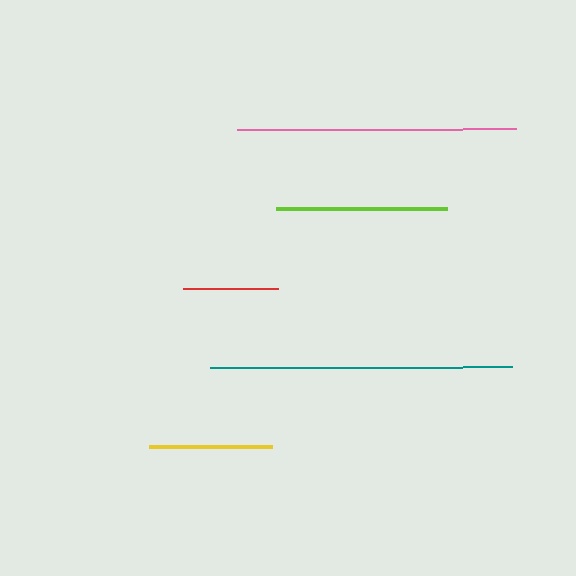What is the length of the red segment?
The red segment is approximately 95 pixels long.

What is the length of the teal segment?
The teal segment is approximately 302 pixels long.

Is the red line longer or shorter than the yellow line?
The yellow line is longer than the red line.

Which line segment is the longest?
The teal line is the longest at approximately 302 pixels.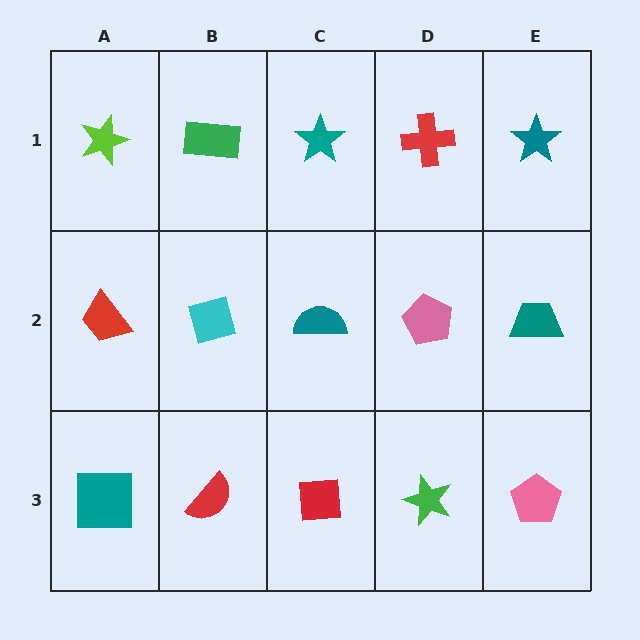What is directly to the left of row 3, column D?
A red square.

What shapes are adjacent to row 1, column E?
A teal trapezoid (row 2, column E), a red cross (row 1, column D).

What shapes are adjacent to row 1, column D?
A pink pentagon (row 2, column D), a teal star (row 1, column C), a teal star (row 1, column E).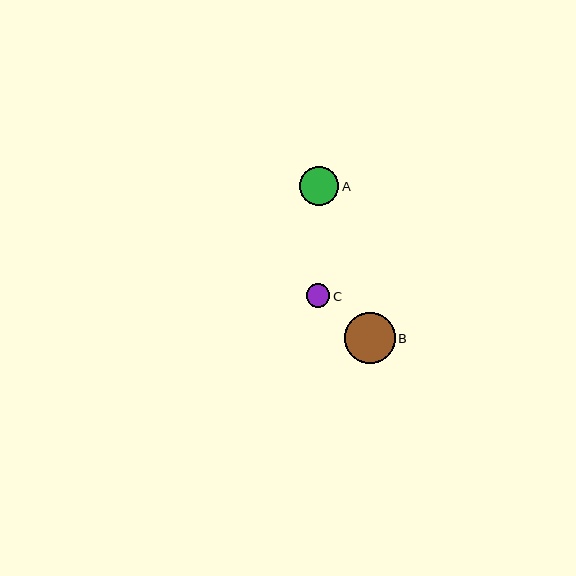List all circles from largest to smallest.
From largest to smallest: B, A, C.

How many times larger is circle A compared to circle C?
Circle A is approximately 1.6 times the size of circle C.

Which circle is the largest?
Circle B is the largest with a size of approximately 51 pixels.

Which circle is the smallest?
Circle C is the smallest with a size of approximately 24 pixels.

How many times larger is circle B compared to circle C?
Circle B is approximately 2.1 times the size of circle C.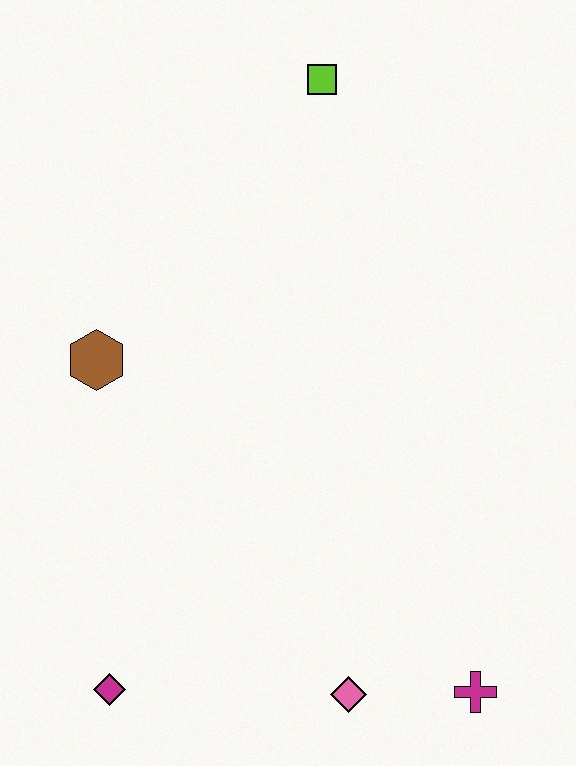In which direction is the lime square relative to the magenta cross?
The lime square is above the magenta cross.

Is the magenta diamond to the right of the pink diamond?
No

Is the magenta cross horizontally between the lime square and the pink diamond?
No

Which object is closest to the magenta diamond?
The pink diamond is closest to the magenta diamond.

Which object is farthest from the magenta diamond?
The lime square is farthest from the magenta diamond.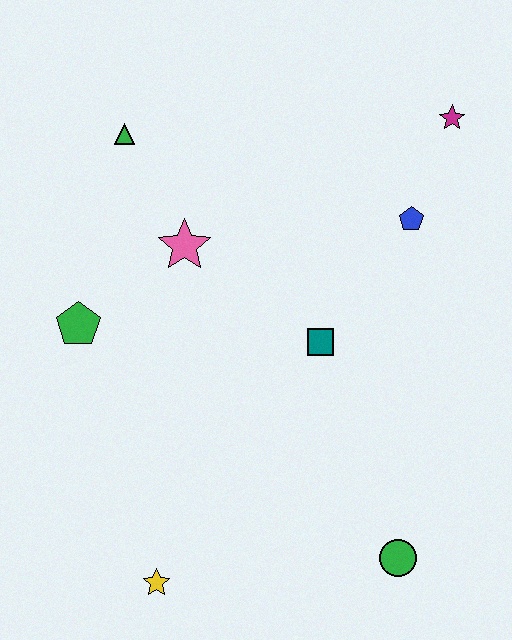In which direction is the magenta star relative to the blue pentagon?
The magenta star is above the blue pentagon.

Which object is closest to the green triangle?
The pink star is closest to the green triangle.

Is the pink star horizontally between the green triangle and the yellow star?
No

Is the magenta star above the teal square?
Yes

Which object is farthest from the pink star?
The green circle is farthest from the pink star.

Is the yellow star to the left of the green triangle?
No